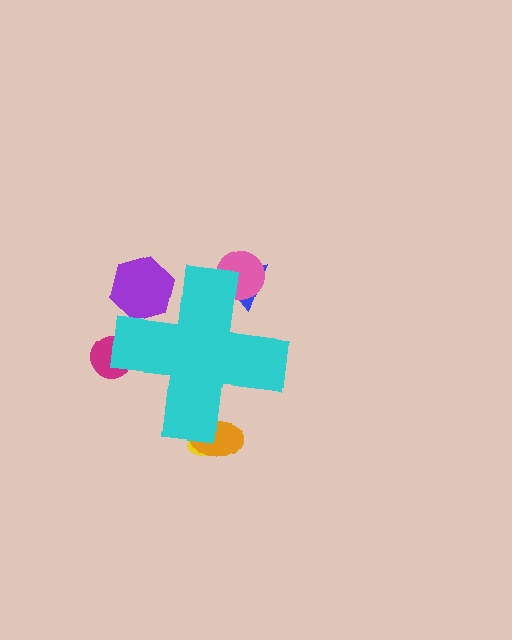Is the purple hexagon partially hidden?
Yes, the purple hexagon is partially hidden behind the cyan cross.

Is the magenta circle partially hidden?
Yes, the magenta circle is partially hidden behind the cyan cross.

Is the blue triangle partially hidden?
Yes, the blue triangle is partially hidden behind the cyan cross.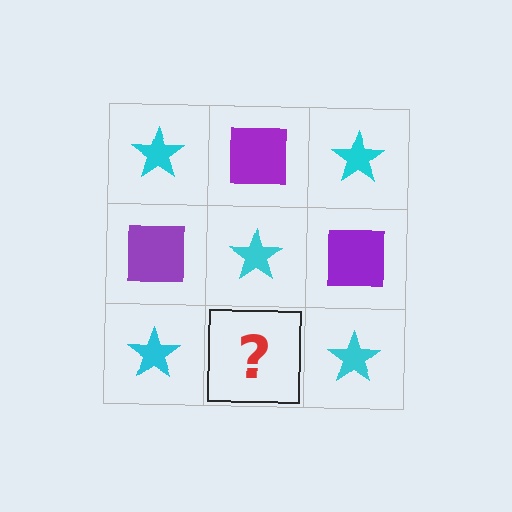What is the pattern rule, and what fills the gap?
The rule is that it alternates cyan star and purple square in a checkerboard pattern. The gap should be filled with a purple square.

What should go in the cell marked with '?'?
The missing cell should contain a purple square.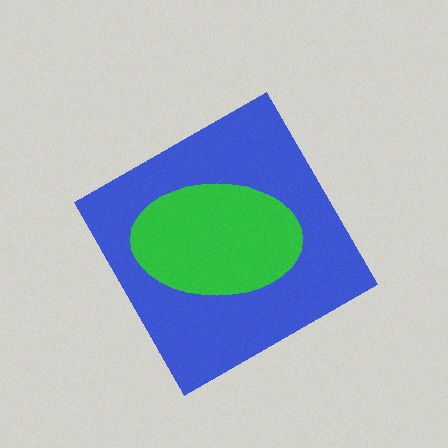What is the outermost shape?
The blue diamond.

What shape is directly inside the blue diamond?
The green ellipse.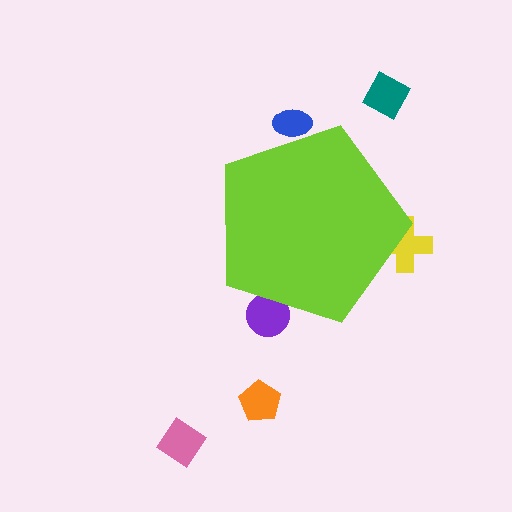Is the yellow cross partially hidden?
Yes, the yellow cross is partially hidden behind the lime pentagon.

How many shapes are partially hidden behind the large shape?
3 shapes are partially hidden.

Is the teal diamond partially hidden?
No, the teal diamond is fully visible.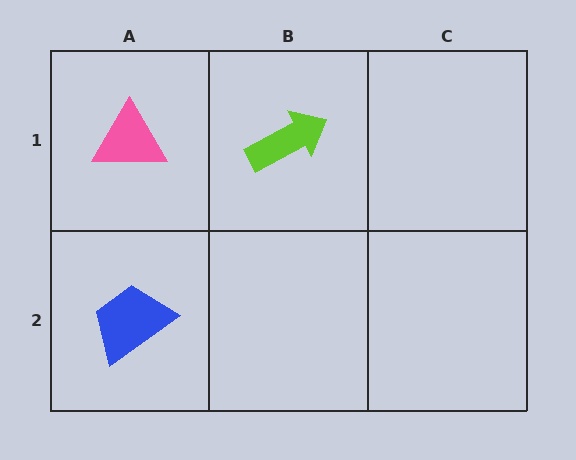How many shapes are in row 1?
2 shapes.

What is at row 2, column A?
A blue trapezoid.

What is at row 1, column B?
A lime arrow.